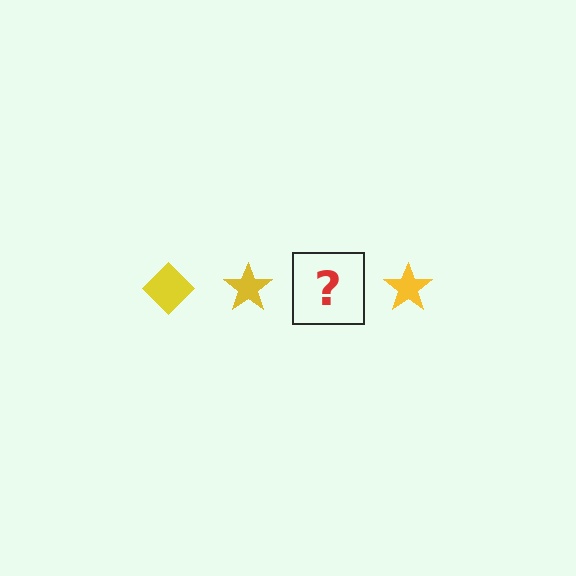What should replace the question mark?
The question mark should be replaced with a yellow diamond.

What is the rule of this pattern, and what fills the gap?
The rule is that the pattern cycles through diamond, star shapes in yellow. The gap should be filled with a yellow diamond.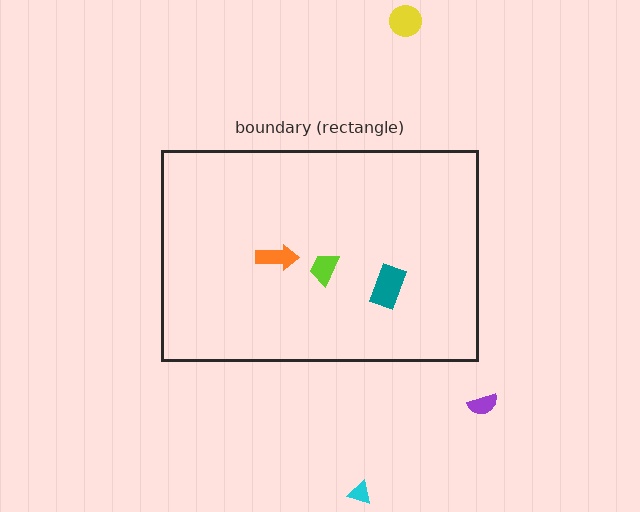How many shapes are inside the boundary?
3 inside, 3 outside.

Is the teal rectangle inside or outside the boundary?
Inside.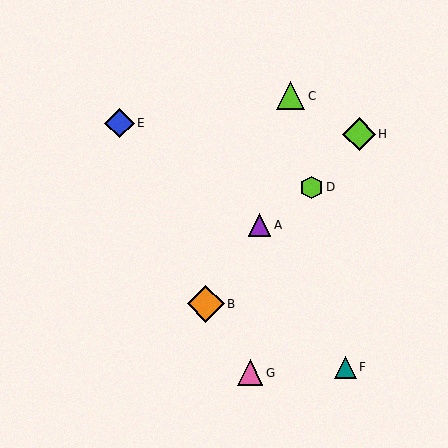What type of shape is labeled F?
Shape F is a teal triangle.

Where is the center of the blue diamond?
The center of the blue diamond is at (119, 123).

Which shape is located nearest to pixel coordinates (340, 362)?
The teal triangle (labeled F) at (345, 367) is nearest to that location.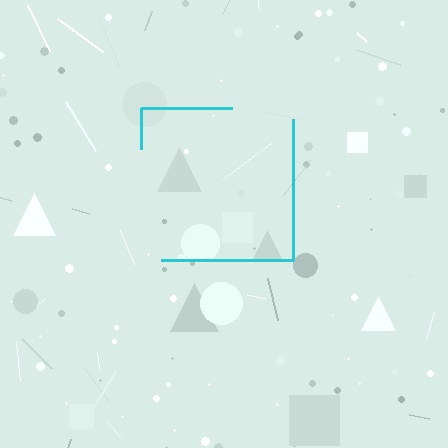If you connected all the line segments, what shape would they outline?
They would outline a square.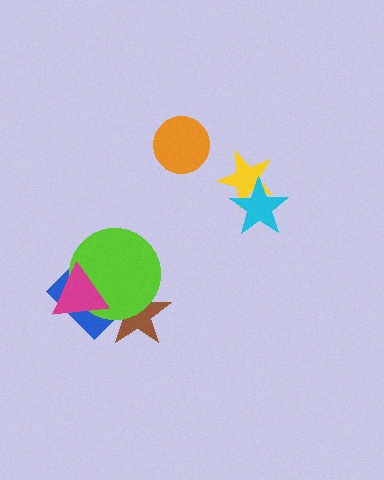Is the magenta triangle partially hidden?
No, no other shape covers it.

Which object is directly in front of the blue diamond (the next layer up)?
The lime circle is directly in front of the blue diamond.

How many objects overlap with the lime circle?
3 objects overlap with the lime circle.